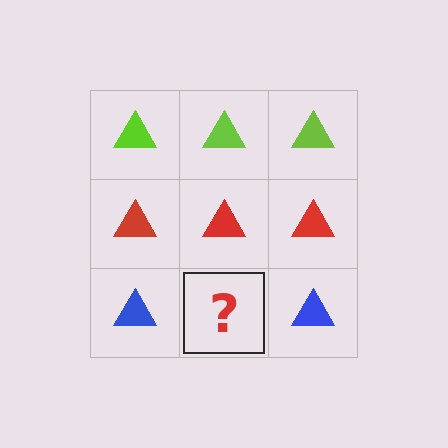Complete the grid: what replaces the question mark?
The question mark should be replaced with a blue triangle.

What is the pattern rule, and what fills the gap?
The rule is that each row has a consistent color. The gap should be filled with a blue triangle.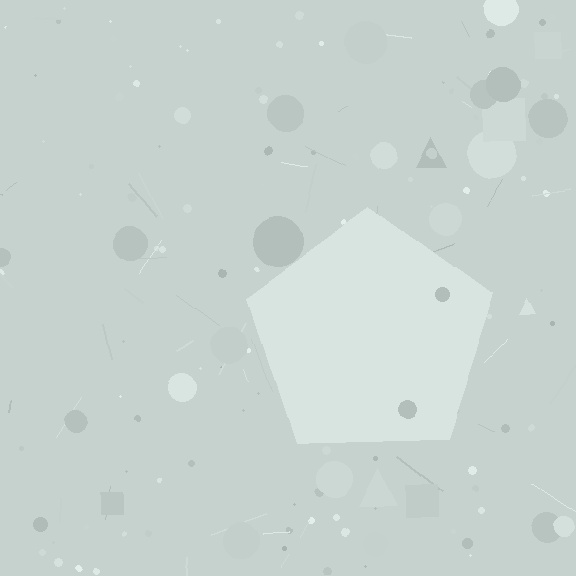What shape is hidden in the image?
A pentagon is hidden in the image.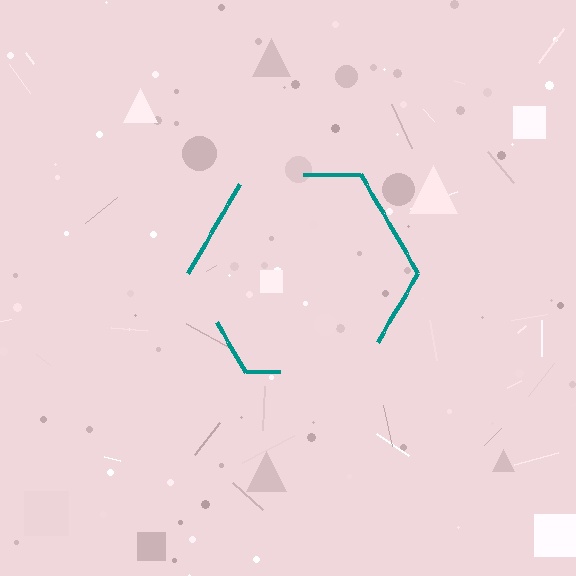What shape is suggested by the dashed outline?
The dashed outline suggests a hexagon.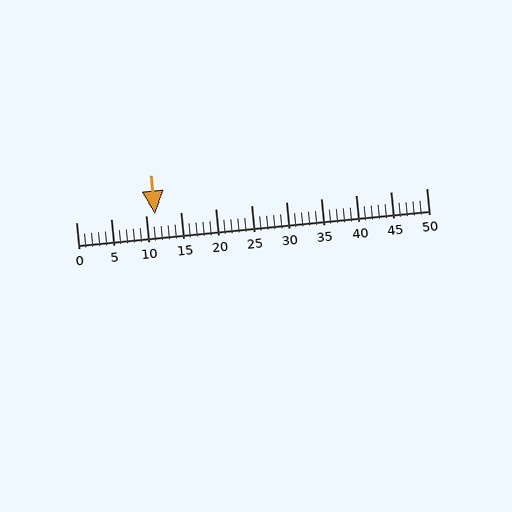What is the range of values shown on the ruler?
The ruler shows values from 0 to 50.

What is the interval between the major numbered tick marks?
The major tick marks are spaced 5 units apart.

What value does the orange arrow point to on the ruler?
The orange arrow points to approximately 11.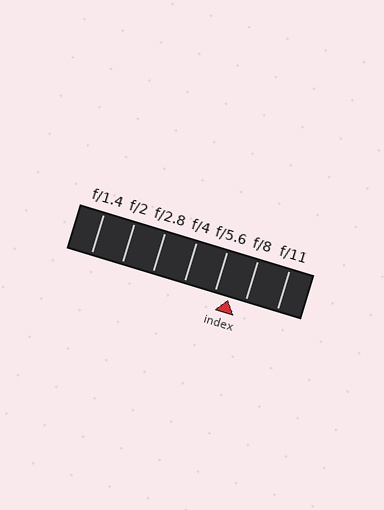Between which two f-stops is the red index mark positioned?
The index mark is between f/5.6 and f/8.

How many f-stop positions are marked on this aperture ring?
There are 7 f-stop positions marked.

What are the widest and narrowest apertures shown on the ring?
The widest aperture shown is f/1.4 and the narrowest is f/11.